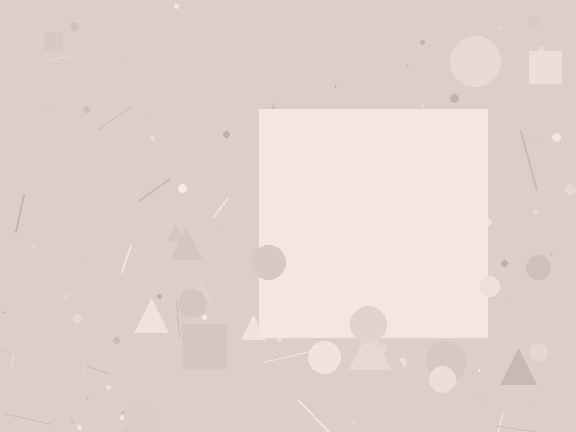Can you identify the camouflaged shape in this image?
The camouflaged shape is a square.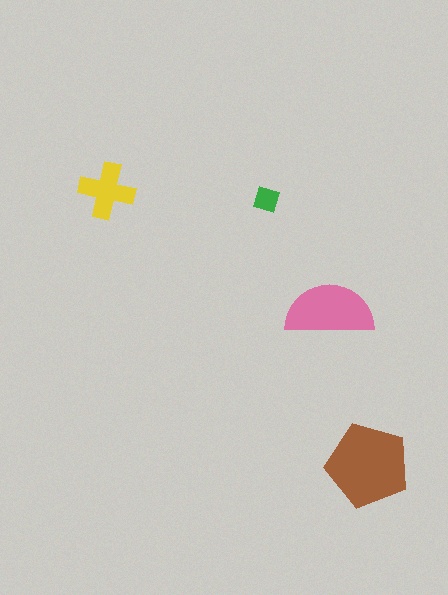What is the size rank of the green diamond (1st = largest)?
4th.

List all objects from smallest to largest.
The green diamond, the yellow cross, the pink semicircle, the brown pentagon.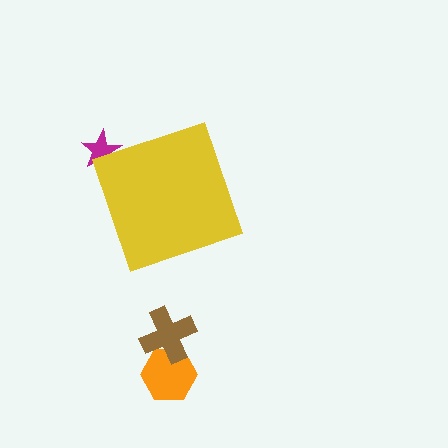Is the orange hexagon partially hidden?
No, the orange hexagon is fully visible.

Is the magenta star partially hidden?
Yes, the magenta star is partially hidden behind the yellow diamond.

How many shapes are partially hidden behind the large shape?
1 shape is partially hidden.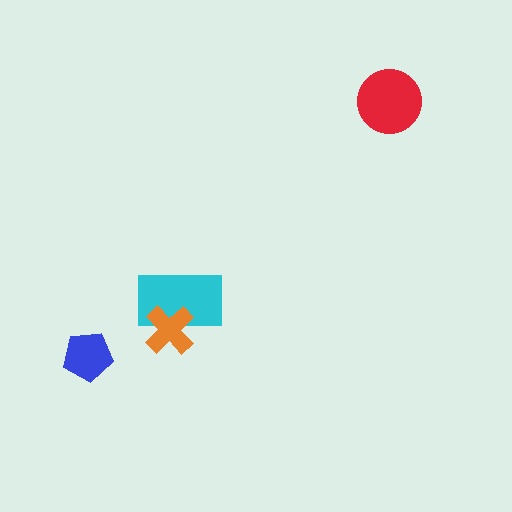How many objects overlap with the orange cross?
1 object overlaps with the orange cross.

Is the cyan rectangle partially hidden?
Yes, it is partially covered by another shape.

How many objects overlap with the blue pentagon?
0 objects overlap with the blue pentagon.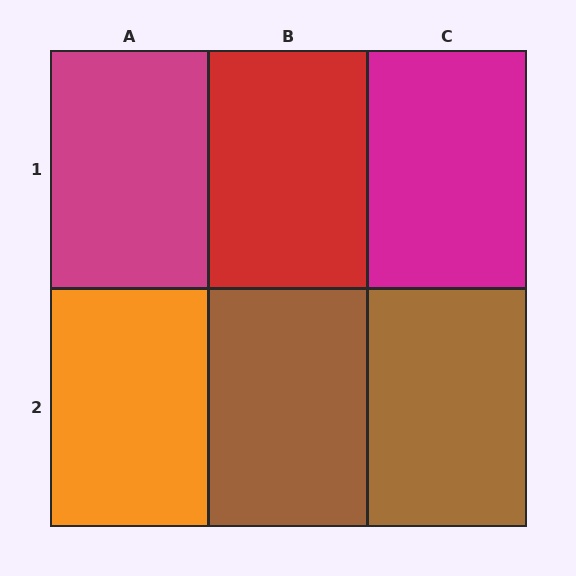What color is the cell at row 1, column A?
Magenta.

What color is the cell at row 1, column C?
Magenta.